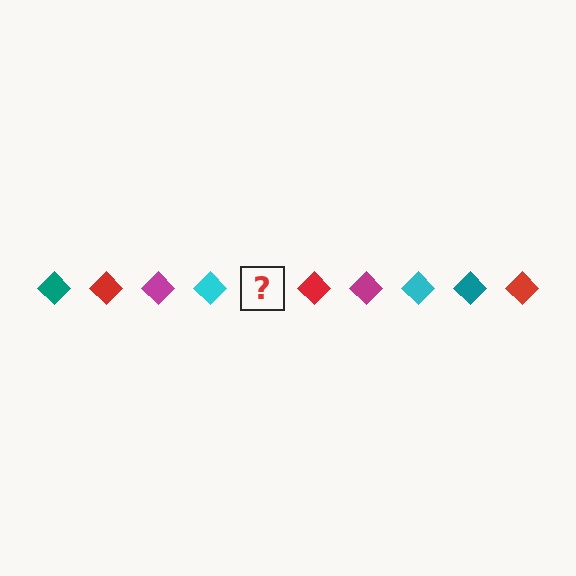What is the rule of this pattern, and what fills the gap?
The rule is that the pattern cycles through teal, red, magenta, cyan diamonds. The gap should be filled with a teal diamond.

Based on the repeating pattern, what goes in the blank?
The blank should be a teal diamond.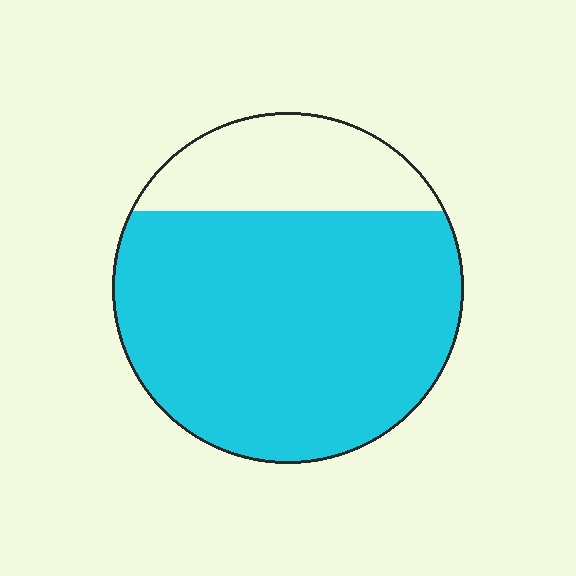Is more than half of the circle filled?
Yes.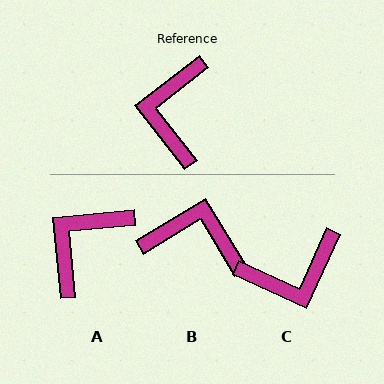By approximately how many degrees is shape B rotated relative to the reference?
Approximately 97 degrees clockwise.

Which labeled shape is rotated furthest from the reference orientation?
C, about 118 degrees away.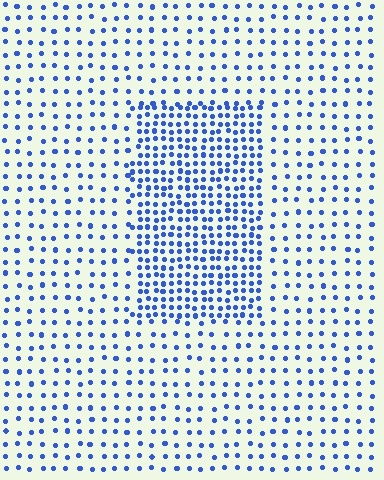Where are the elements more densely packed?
The elements are more densely packed inside the rectangle boundary.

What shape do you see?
I see a rectangle.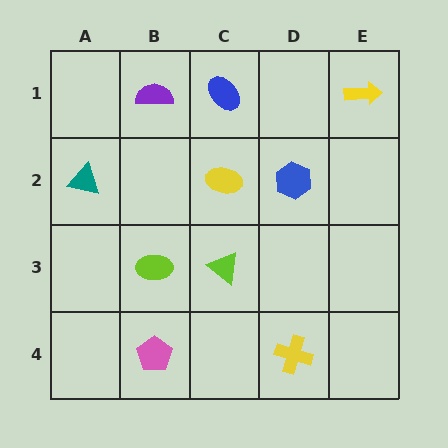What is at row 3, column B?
A lime ellipse.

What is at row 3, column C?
A lime triangle.